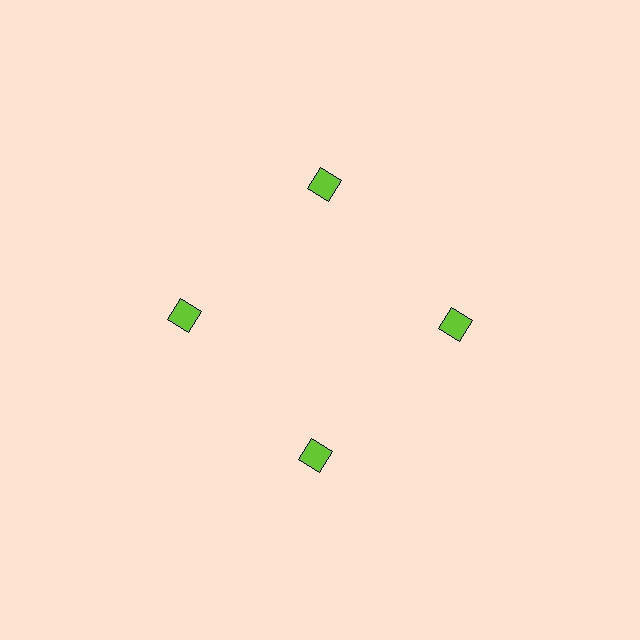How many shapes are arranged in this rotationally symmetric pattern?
There are 4 shapes, arranged in 4 groups of 1.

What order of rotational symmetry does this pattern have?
This pattern has 4-fold rotational symmetry.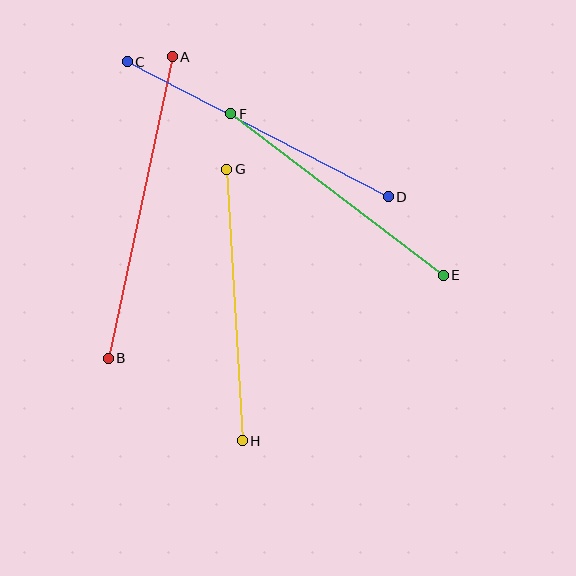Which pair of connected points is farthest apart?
Points A and B are farthest apart.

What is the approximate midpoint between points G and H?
The midpoint is at approximately (235, 305) pixels.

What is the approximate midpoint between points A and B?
The midpoint is at approximately (140, 207) pixels.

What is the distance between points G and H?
The distance is approximately 272 pixels.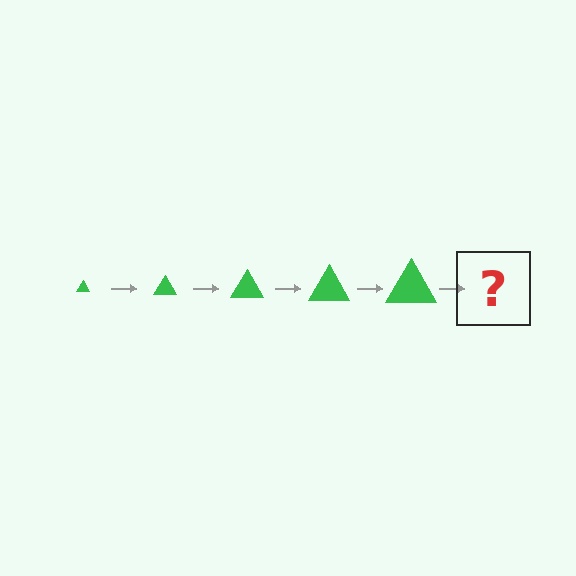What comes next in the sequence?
The next element should be a green triangle, larger than the previous one.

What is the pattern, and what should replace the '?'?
The pattern is that the triangle gets progressively larger each step. The '?' should be a green triangle, larger than the previous one.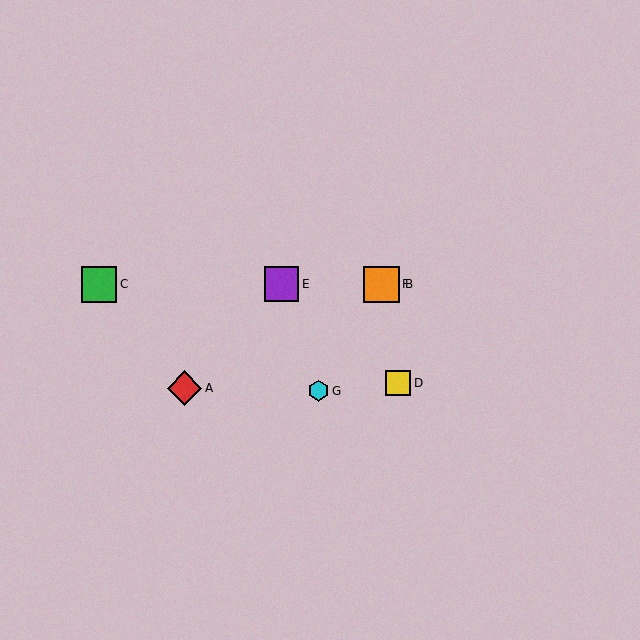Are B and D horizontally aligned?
No, B is at y≈284 and D is at y≈383.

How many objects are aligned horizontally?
4 objects (B, C, E, F) are aligned horizontally.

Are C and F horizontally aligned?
Yes, both are at y≈284.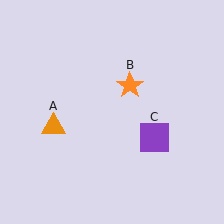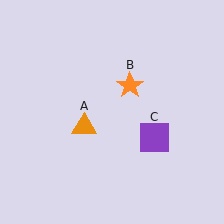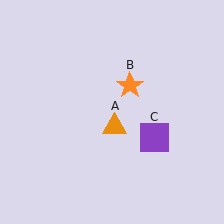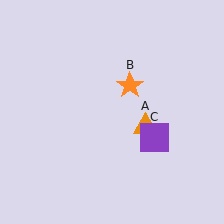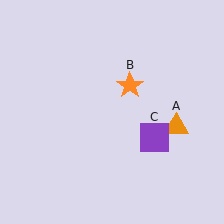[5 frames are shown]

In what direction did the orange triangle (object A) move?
The orange triangle (object A) moved right.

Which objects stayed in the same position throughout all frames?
Orange star (object B) and purple square (object C) remained stationary.